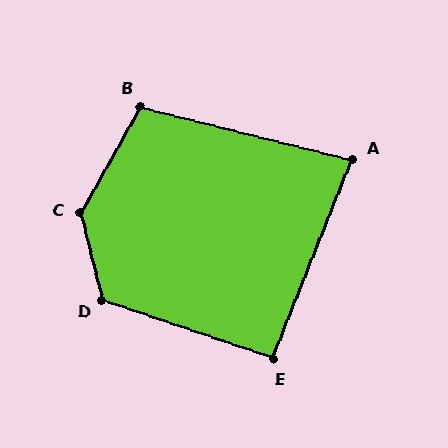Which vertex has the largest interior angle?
C, at approximately 137 degrees.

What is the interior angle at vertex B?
Approximately 106 degrees (obtuse).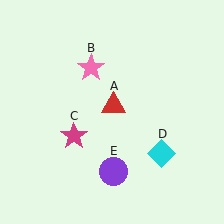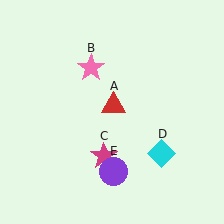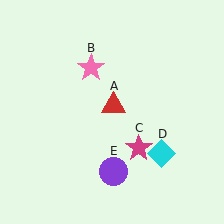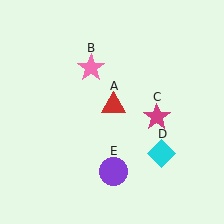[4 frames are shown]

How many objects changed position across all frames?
1 object changed position: magenta star (object C).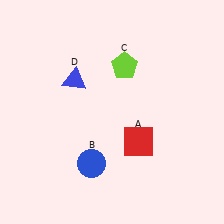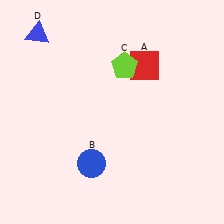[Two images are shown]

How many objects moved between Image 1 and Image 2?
2 objects moved between the two images.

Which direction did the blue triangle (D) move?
The blue triangle (D) moved up.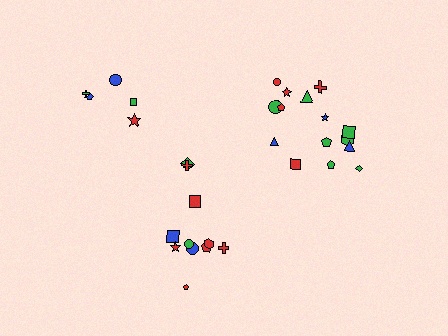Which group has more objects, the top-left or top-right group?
The top-right group.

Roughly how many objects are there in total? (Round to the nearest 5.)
Roughly 30 objects in total.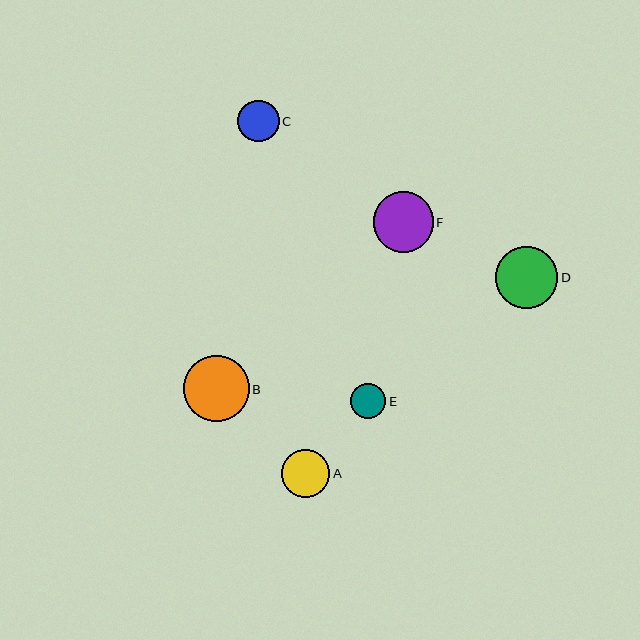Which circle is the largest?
Circle B is the largest with a size of approximately 66 pixels.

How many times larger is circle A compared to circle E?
Circle A is approximately 1.4 times the size of circle E.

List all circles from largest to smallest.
From largest to smallest: B, D, F, A, C, E.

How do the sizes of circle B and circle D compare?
Circle B and circle D are approximately the same size.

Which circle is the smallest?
Circle E is the smallest with a size of approximately 35 pixels.